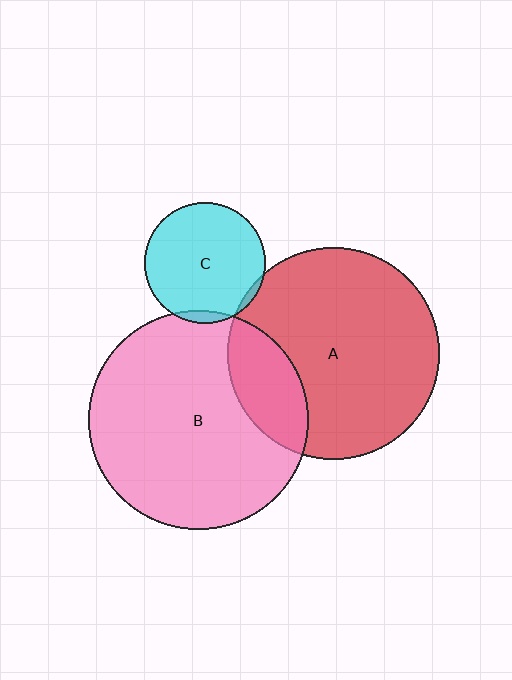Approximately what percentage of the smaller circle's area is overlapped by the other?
Approximately 20%.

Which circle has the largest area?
Circle B (pink).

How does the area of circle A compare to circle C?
Approximately 3.1 times.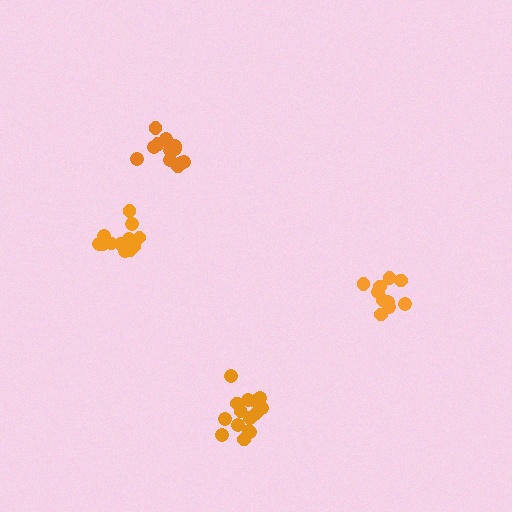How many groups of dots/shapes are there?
There are 4 groups.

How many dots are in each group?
Group 1: 10 dots, Group 2: 14 dots, Group 3: 16 dots, Group 4: 12 dots (52 total).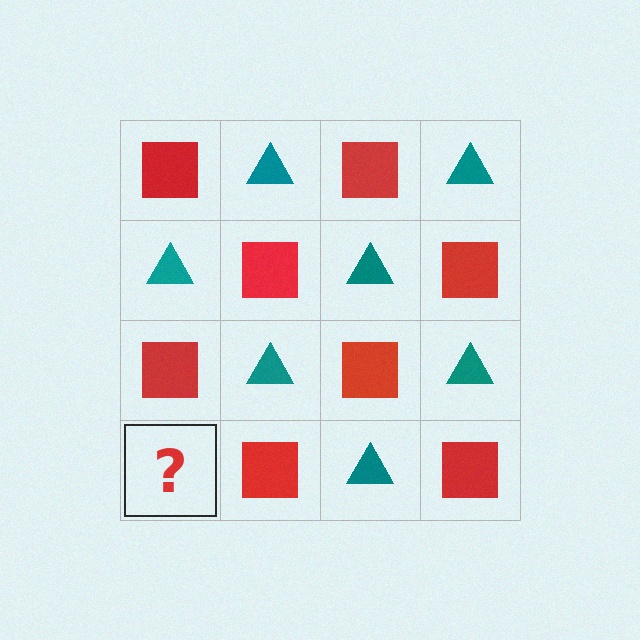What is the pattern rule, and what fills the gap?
The rule is that it alternates red square and teal triangle in a checkerboard pattern. The gap should be filled with a teal triangle.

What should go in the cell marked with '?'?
The missing cell should contain a teal triangle.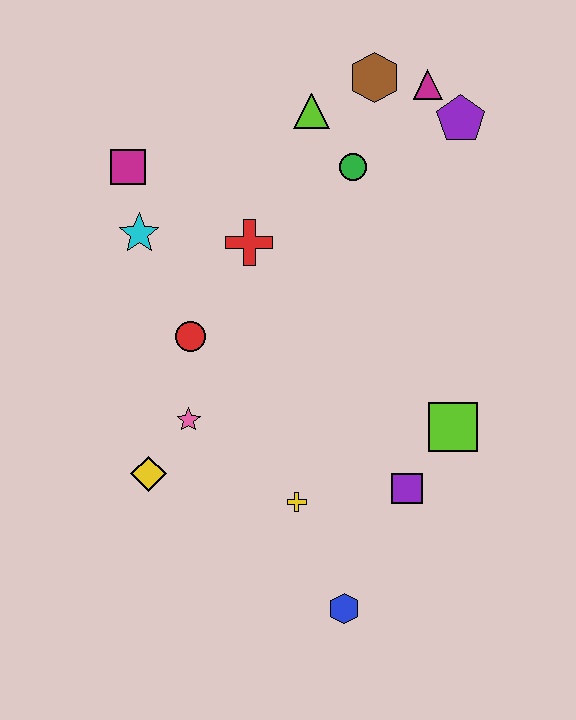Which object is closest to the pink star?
The yellow diamond is closest to the pink star.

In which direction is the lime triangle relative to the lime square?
The lime triangle is above the lime square.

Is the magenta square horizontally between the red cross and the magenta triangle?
No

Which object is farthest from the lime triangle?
The blue hexagon is farthest from the lime triangle.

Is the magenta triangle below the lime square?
No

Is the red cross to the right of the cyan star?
Yes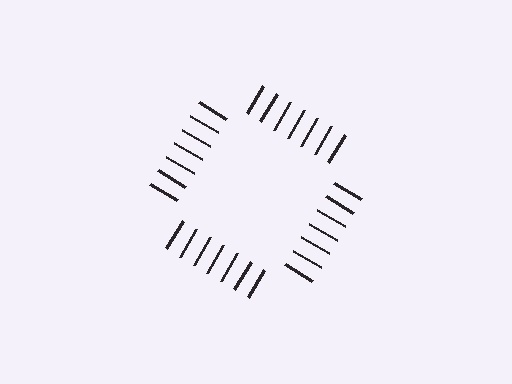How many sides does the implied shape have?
4 sides — the line-ends trace a square.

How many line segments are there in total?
28 — 7 along each of the 4 edges.